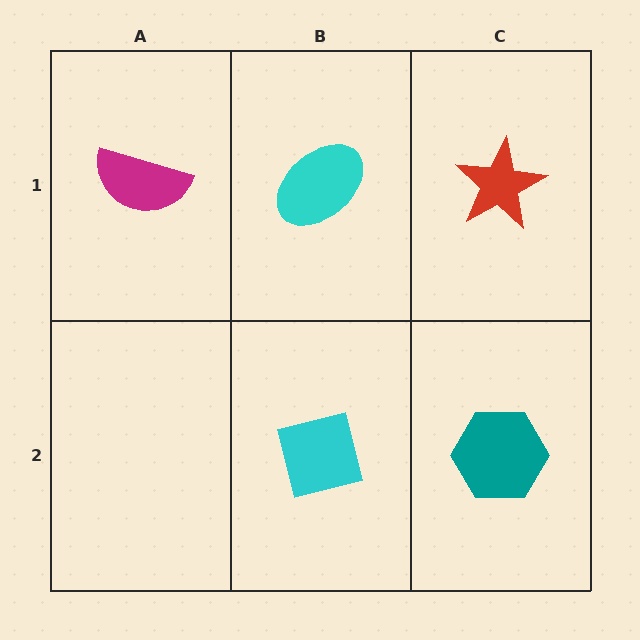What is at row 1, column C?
A red star.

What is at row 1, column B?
A cyan ellipse.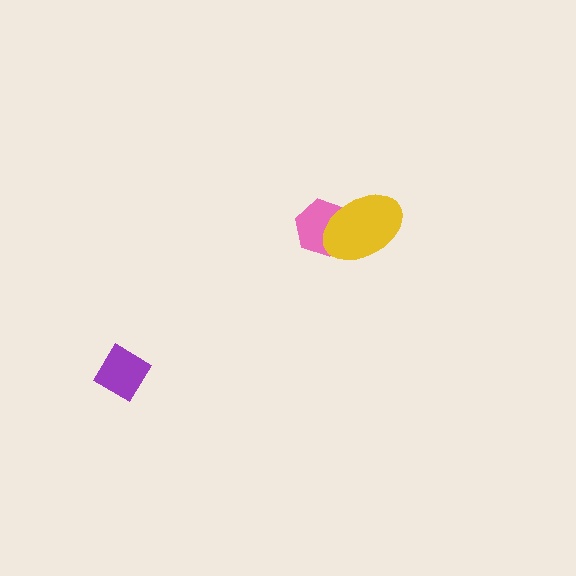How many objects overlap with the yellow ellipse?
1 object overlaps with the yellow ellipse.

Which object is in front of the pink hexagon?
The yellow ellipse is in front of the pink hexagon.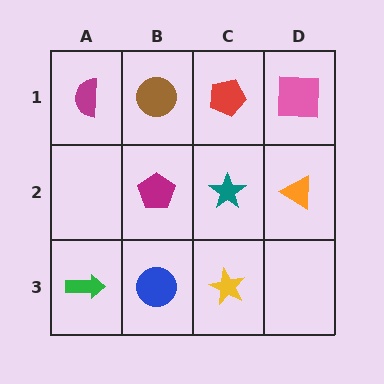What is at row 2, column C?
A teal star.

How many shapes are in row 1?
4 shapes.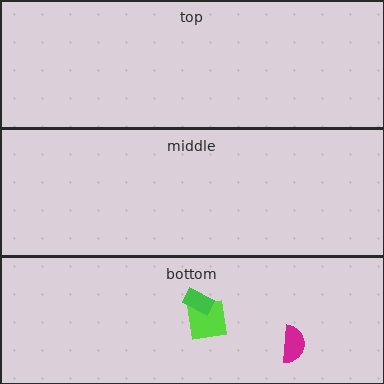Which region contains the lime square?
The bottom region.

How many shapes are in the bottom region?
3.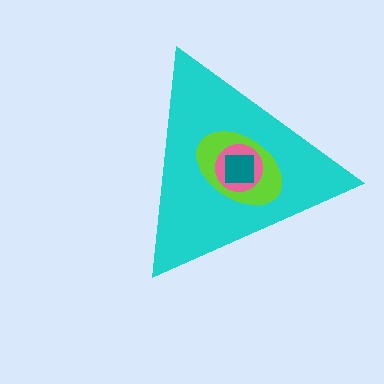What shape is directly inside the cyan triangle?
The lime ellipse.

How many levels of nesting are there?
4.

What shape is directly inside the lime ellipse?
The pink circle.